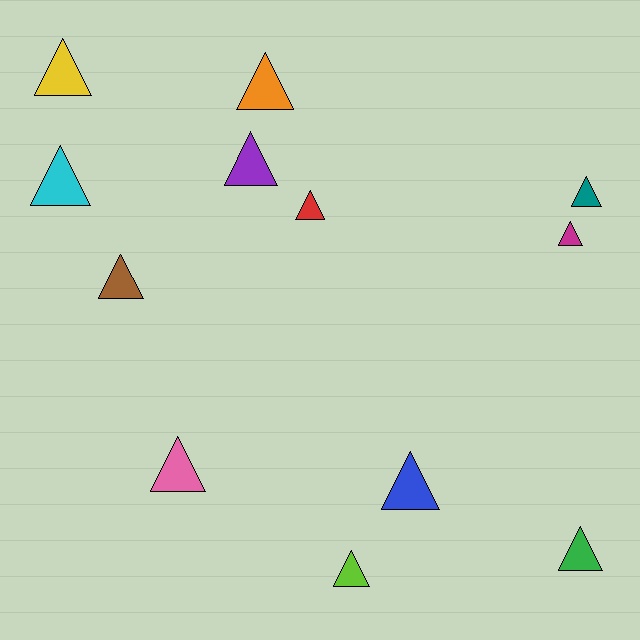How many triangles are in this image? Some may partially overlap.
There are 12 triangles.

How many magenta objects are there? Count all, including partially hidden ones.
There is 1 magenta object.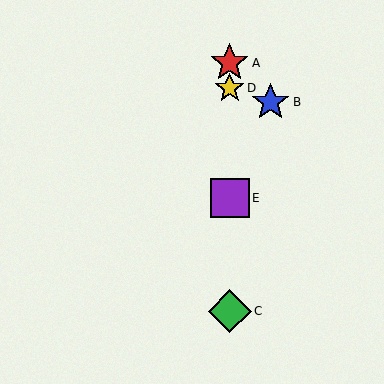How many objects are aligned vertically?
4 objects (A, C, D, E) are aligned vertically.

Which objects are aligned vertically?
Objects A, C, D, E are aligned vertically.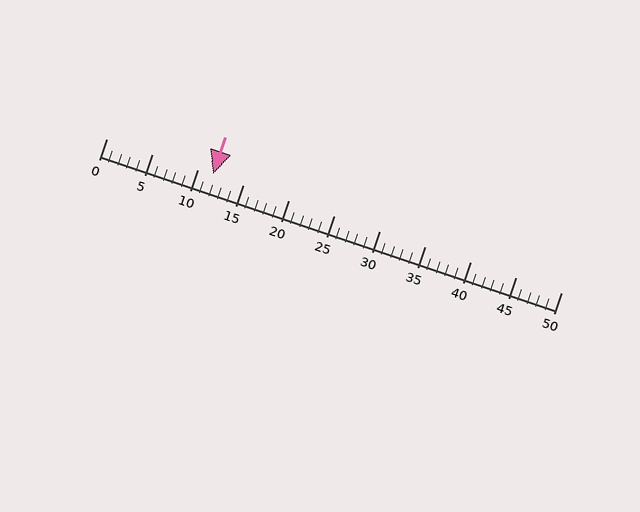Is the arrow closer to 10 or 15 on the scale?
The arrow is closer to 10.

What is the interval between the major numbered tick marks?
The major tick marks are spaced 5 units apart.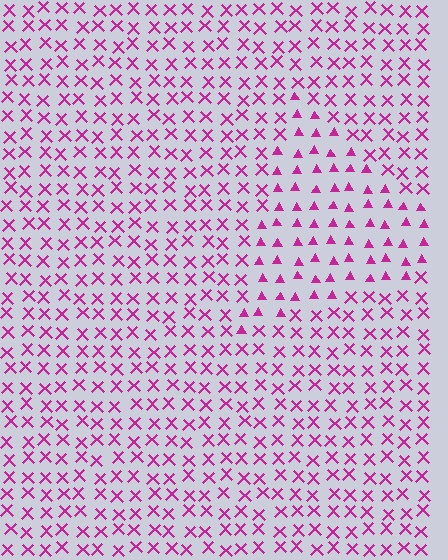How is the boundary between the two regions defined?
The boundary is defined by a change in element shape: triangles inside vs. X marks outside. All elements share the same color and spacing.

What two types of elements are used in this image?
The image uses triangles inside the triangle region and X marks outside it.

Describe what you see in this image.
The image is filled with small magenta elements arranged in a uniform grid. A triangle-shaped region contains triangles, while the surrounding area contains X marks. The boundary is defined purely by the change in element shape.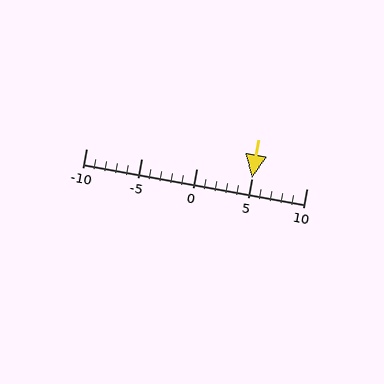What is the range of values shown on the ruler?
The ruler shows values from -10 to 10.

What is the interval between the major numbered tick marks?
The major tick marks are spaced 5 units apart.